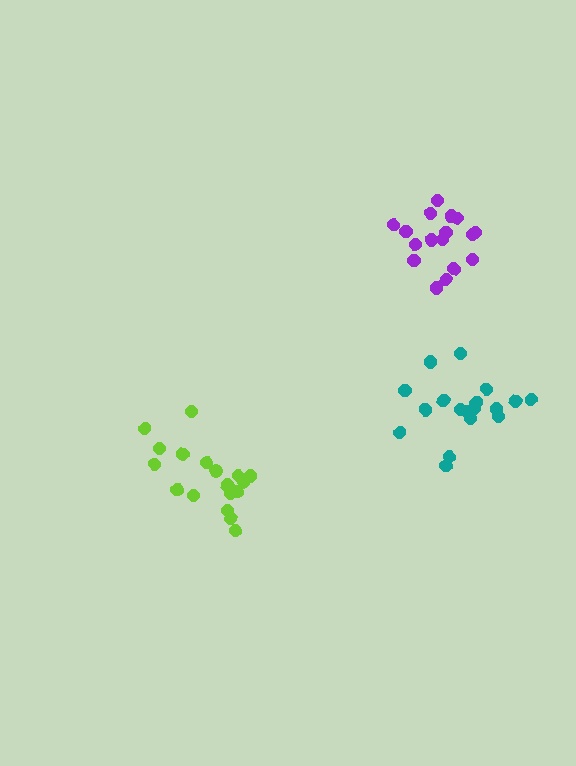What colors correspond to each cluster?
The clusters are colored: lime, purple, teal.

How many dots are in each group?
Group 1: 19 dots, Group 2: 17 dots, Group 3: 19 dots (55 total).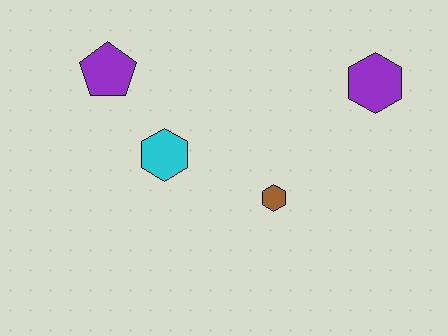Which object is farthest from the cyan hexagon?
The purple hexagon is farthest from the cyan hexagon.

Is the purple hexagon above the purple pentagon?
No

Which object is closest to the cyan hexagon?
The purple pentagon is closest to the cyan hexagon.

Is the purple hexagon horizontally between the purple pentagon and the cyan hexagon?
No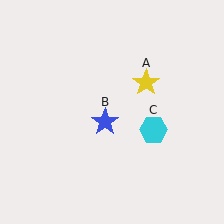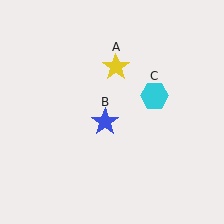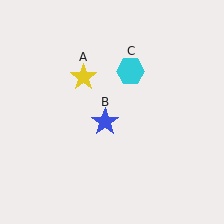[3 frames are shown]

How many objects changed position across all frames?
2 objects changed position: yellow star (object A), cyan hexagon (object C).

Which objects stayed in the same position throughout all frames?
Blue star (object B) remained stationary.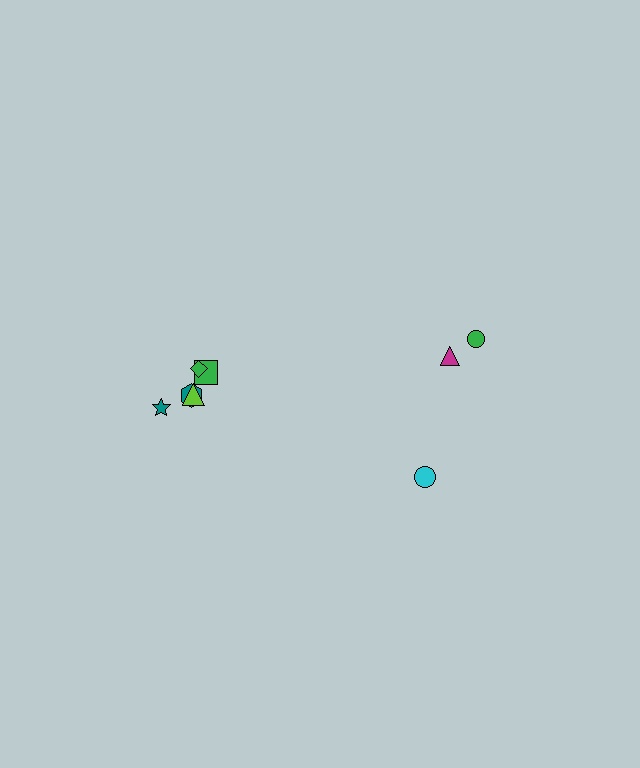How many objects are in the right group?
There are 3 objects.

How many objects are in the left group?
There are 5 objects.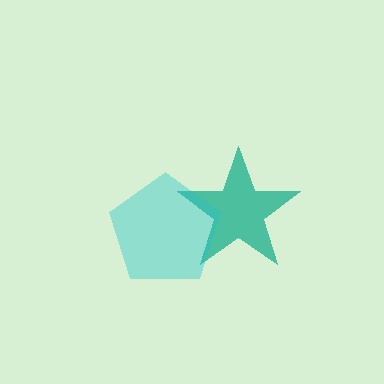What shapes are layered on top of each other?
The layered shapes are: a teal star, a cyan pentagon.